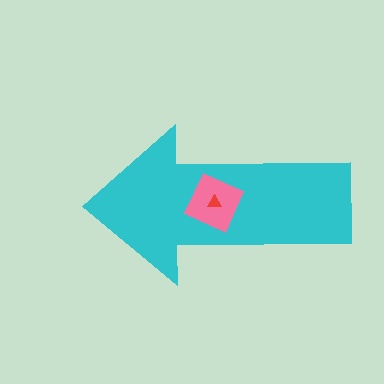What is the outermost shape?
The cyan arrow.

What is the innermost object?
The red triangle.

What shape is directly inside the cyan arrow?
The pink diamond.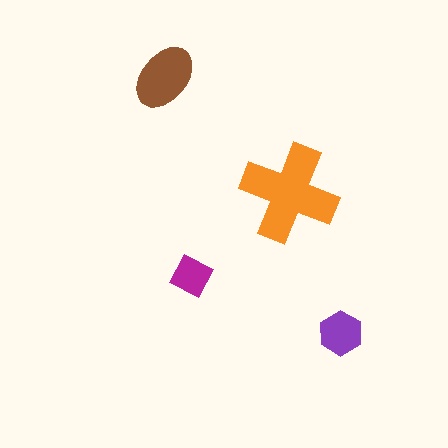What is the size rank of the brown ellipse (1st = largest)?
2nd.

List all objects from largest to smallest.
The orange cross, the brown ellipse, the purple hexagon, the magenta diamond.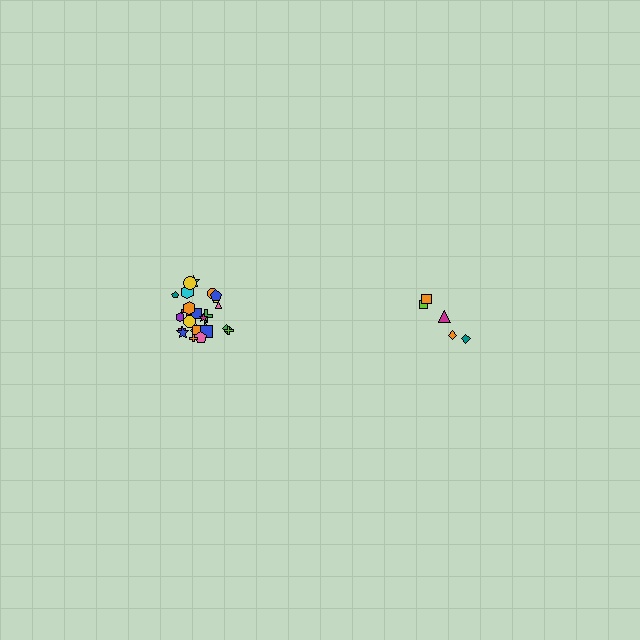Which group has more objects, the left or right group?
The left group.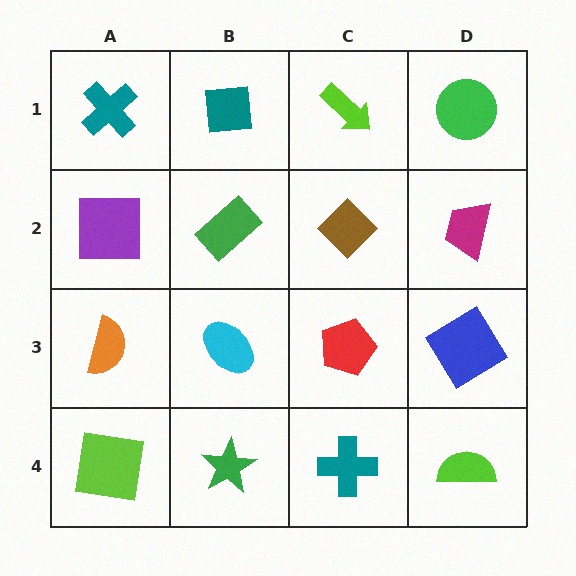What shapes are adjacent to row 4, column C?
A red pentagon (row 3, column C), a green star (row 4, column B), a lime semicircle (row 4, column D).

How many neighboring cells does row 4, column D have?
2.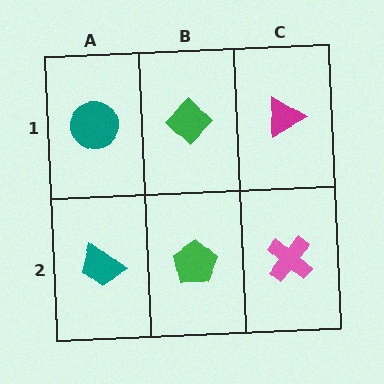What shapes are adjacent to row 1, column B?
A green pentagon (row 2, column B), a teal circle (row 1, column A), a magenta triangle (row 1, column C).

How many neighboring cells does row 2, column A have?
2.